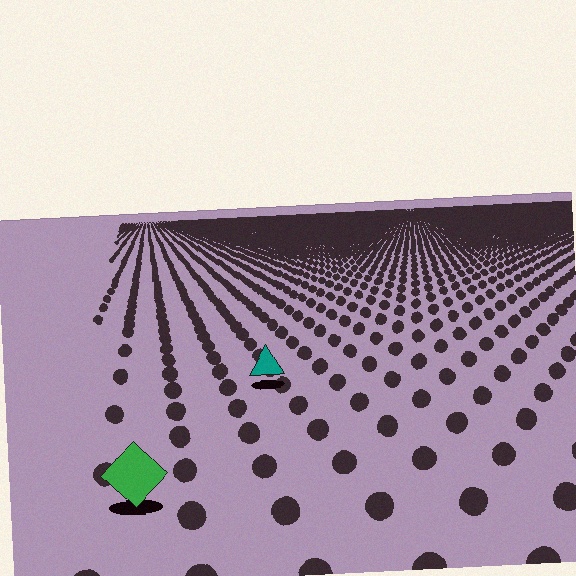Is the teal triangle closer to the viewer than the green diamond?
No. The green diamond is closer — you can tell from the texture gradient: the ground texture is coarser near it.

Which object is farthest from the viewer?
The teal triangle is farthest from the viewer. It appears smaller and the ground texture around it is denser.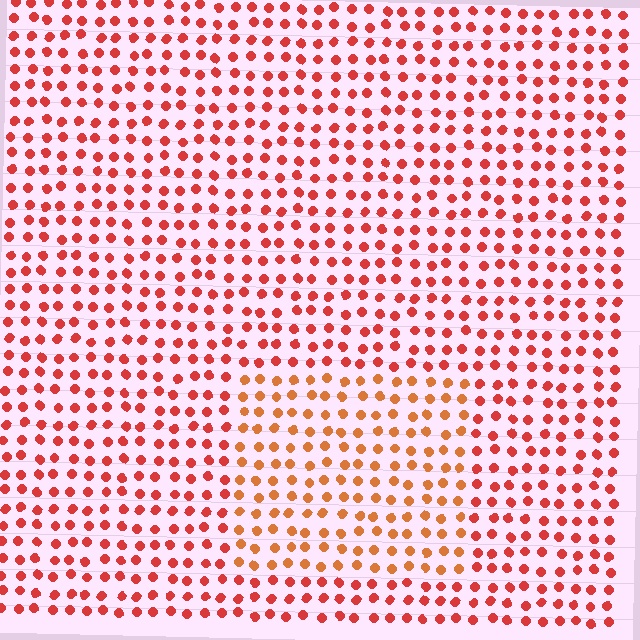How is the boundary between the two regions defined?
The boundary is defined purely by a slight shift in hue (about 25 degrees). Spacing, size, and orientation are identical on both sides.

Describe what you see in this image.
The image is filled with small red elements in a uniform arrangement. A rectangle-shaped region is visible where the elements are tinted to a slightly different hue, forming a subtle color boundary.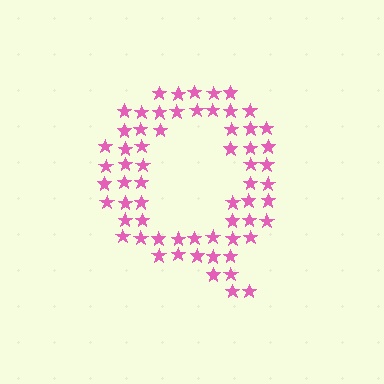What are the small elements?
The small elements are stars.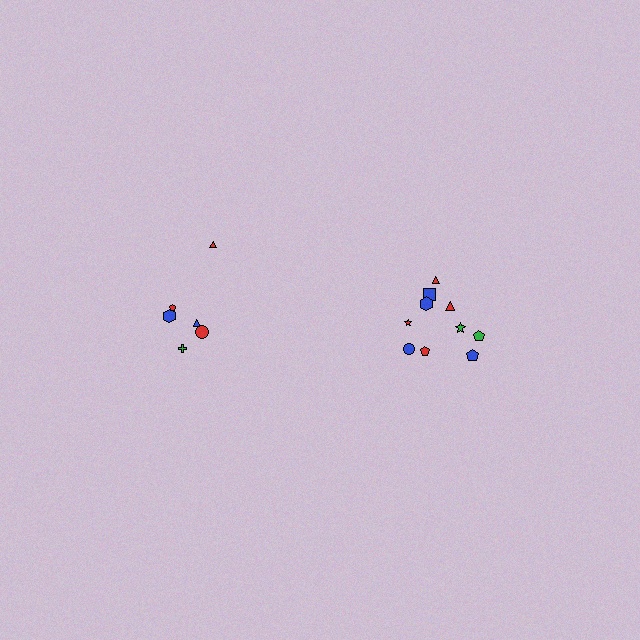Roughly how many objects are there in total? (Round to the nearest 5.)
Roughly 15 objects in total.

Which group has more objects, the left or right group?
The right group.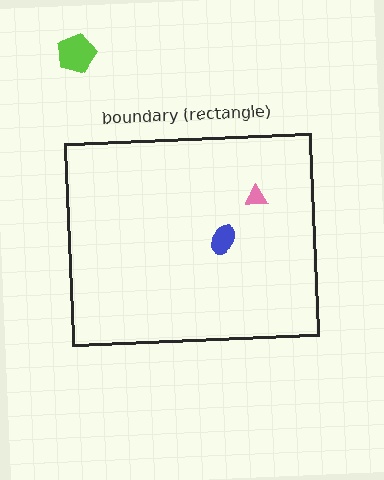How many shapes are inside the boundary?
2 inside, 1 outside.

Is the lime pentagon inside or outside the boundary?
Outside.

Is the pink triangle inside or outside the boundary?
Inside.